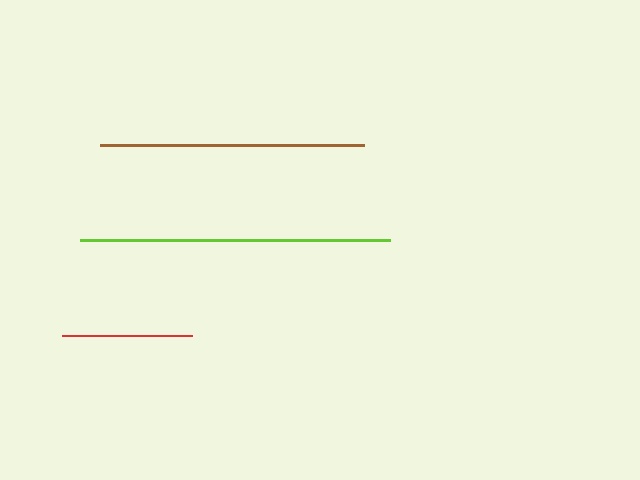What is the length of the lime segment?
The lime segment is approximately 310 pixels long.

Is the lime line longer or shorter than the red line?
The lime line is longer than the red line.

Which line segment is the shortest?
The red line is the shortest at approximately 130 pixels.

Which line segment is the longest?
The lime line is the longest at approximately 310 pixels.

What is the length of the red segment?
The red segment is approximately 130 pixels long.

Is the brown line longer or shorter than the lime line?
The lime line is longer than the brown line.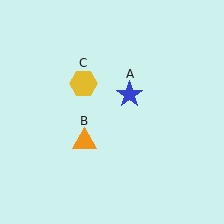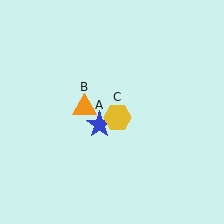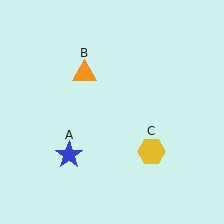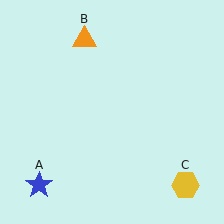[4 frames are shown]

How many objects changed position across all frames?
3 objects changed position: blue star (object A), orange triangle (object B), yellow hexagon (object C).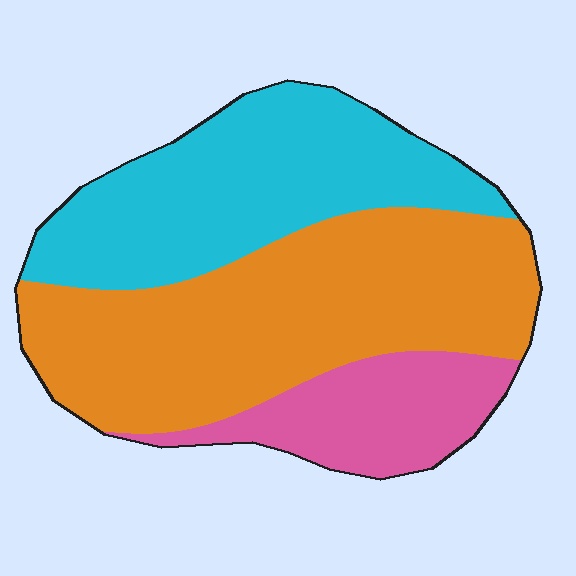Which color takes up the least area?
Pink, at roughly 15%.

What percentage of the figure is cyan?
Cyan covers 35% of the figure.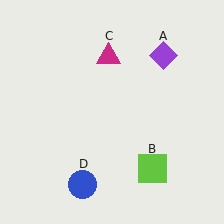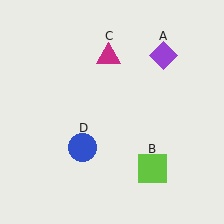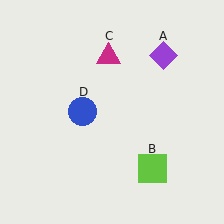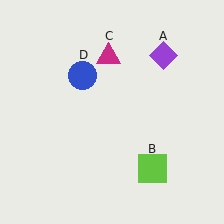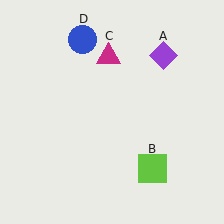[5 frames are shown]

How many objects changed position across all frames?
1 object changed position: blue circle (object D).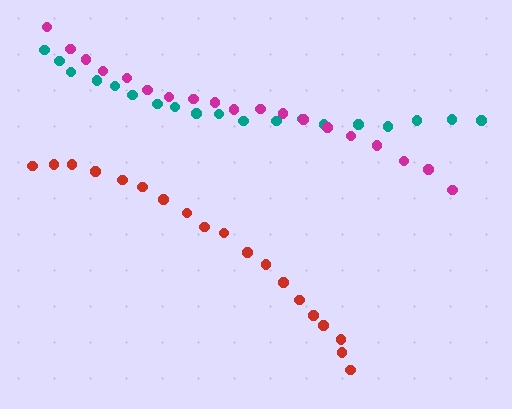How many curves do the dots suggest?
There are 3 distinct paths.